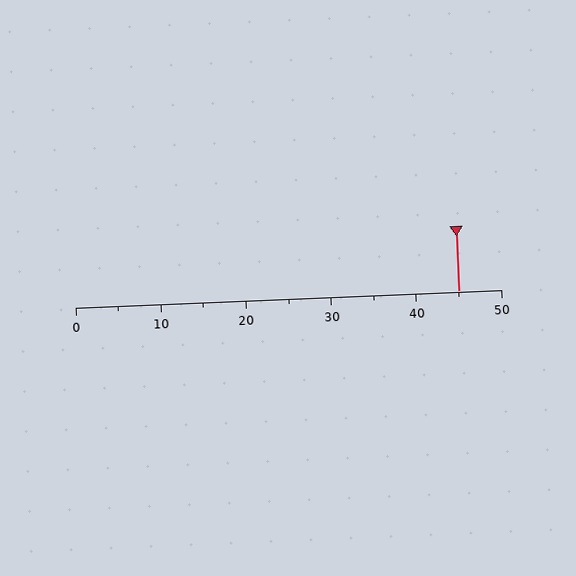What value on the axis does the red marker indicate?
The marker indicates approximately 45.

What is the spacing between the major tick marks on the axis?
The major ticks are spaced 10 apart.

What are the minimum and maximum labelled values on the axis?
The axis runs from 0 to 50.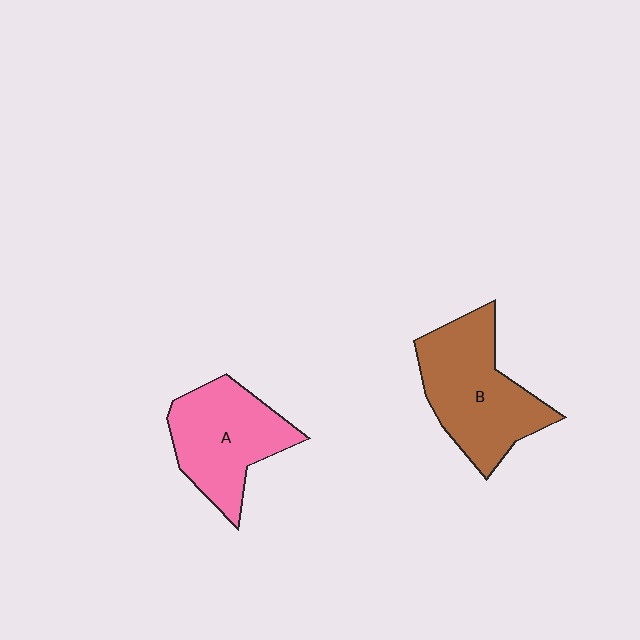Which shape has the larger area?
Shape B (brown).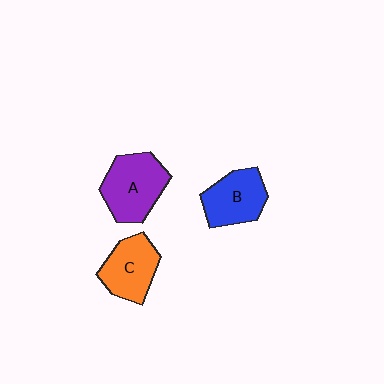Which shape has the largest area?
Shape A (purple).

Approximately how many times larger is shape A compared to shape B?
Approximately 1.2 times.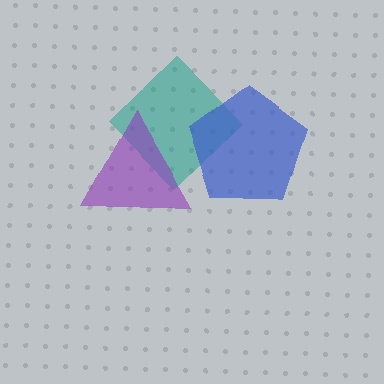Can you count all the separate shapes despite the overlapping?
Yes, there are 3 separate shapes.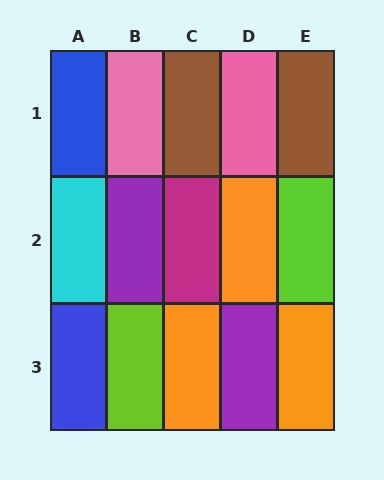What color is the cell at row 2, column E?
Lime.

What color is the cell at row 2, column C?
Magenta.